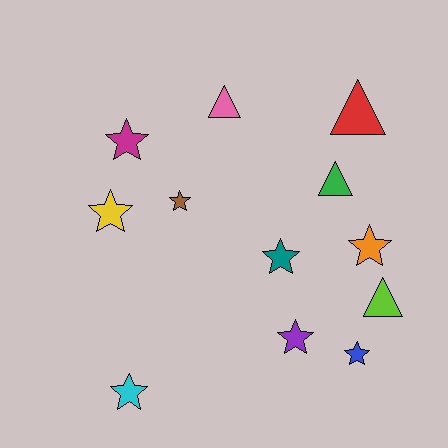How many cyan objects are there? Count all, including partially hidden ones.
There is 1 cyan object.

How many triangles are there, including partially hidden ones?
There are 4 triangles.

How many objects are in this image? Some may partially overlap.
There are 12 objects.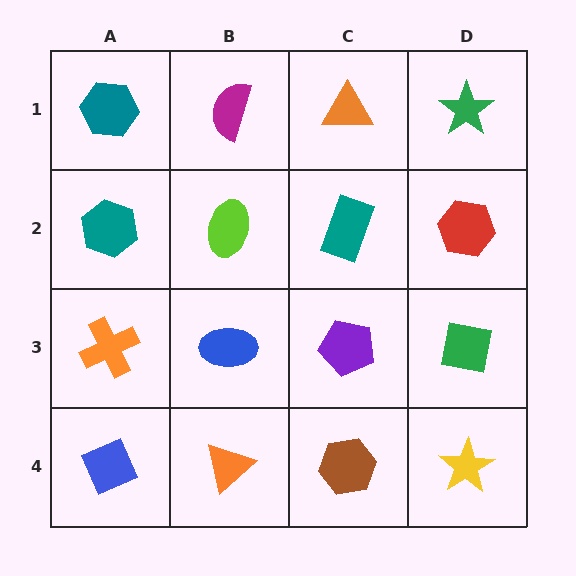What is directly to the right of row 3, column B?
A purple pentagon.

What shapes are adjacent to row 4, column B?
A blue ellipse (row 3, column B), a blue diamond (row 4, column A), a brown hexagon (row 4, column C).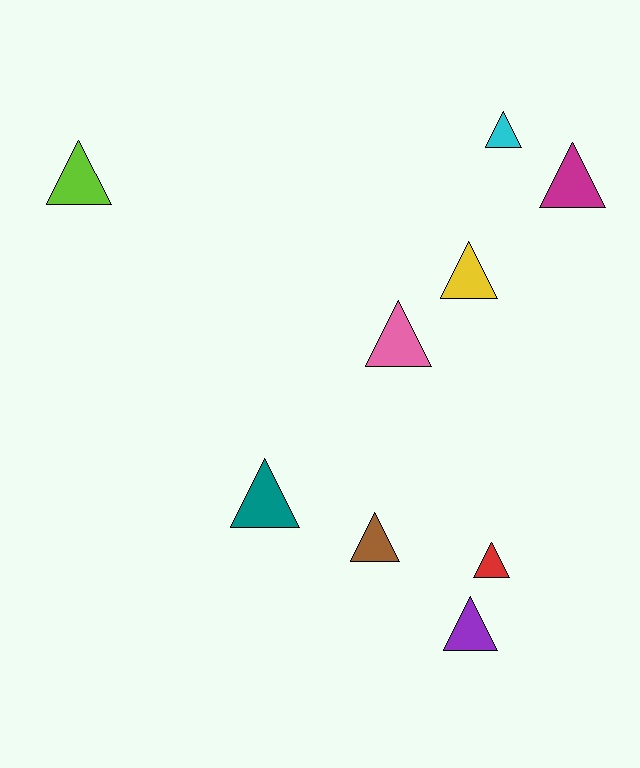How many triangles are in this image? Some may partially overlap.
There are 9 triangles.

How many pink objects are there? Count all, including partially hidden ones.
There is 1 pink object.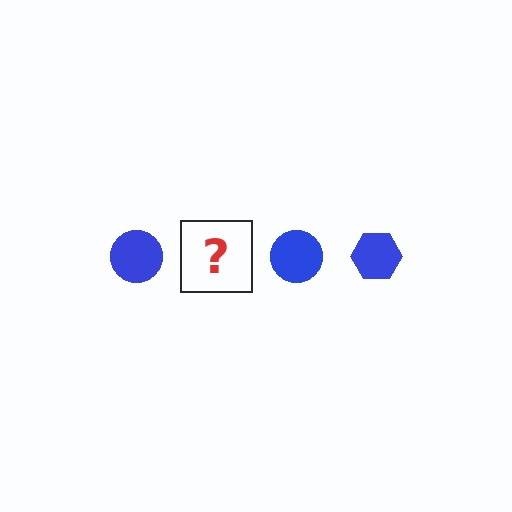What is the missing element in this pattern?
The missing element is a blue hexagon.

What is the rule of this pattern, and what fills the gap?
The rule is that the pattern cycles through circle, hexagon shapes in blue. The gap should be filled with a blue hexagon.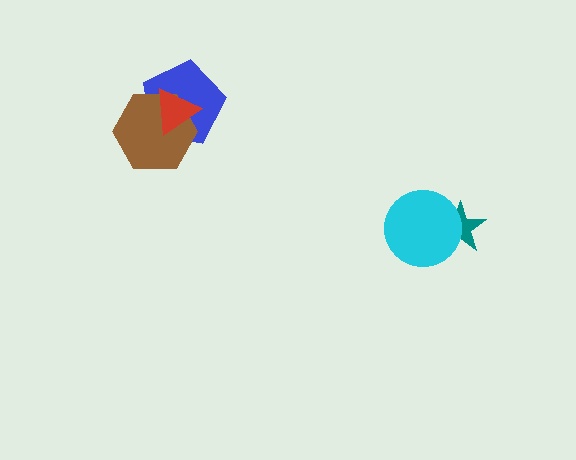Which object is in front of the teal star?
The cyan circle is in front of the teal star.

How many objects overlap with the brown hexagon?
2 objects overlap with the brown hexagon.